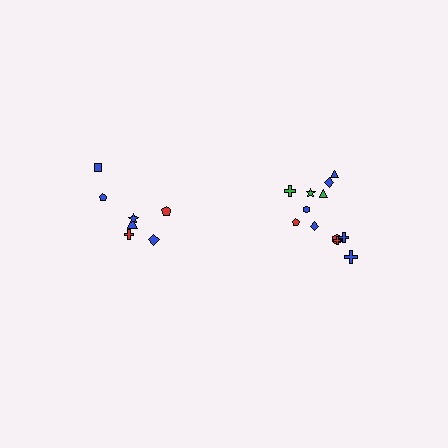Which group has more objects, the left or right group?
The right group.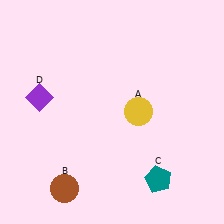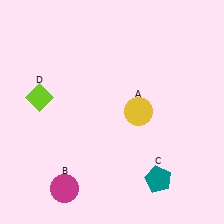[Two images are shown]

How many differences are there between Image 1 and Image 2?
There are 2 differences between the two images.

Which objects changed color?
B changed from brown to magenta. D changed from purple to lime.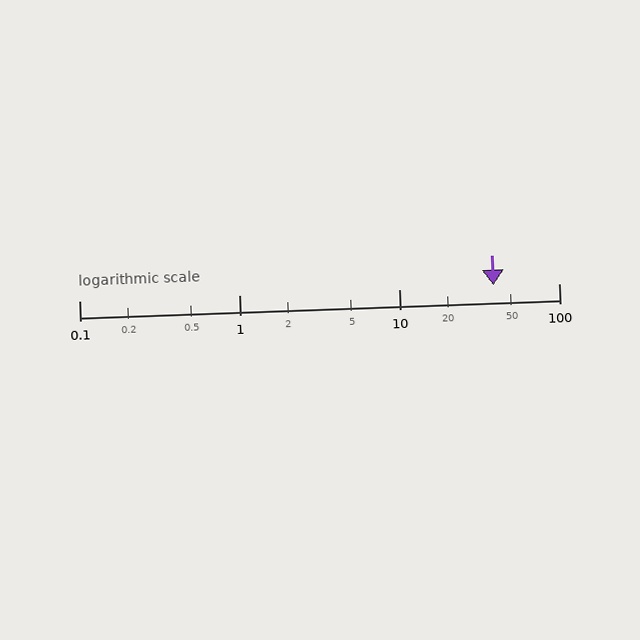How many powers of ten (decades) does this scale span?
The scale spans 3 decades, from 0.1 to 100.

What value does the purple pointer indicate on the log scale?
The pointer indicates approximately 39.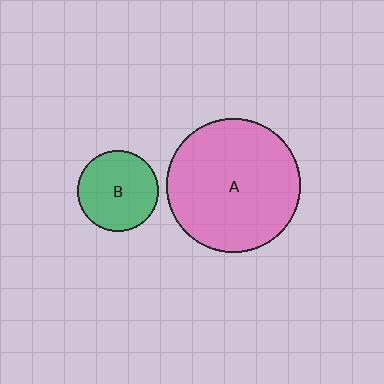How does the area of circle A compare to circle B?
Approximately 2.8 times.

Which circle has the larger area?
Circle A (pink).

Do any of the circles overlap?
No, none of the circles overlap.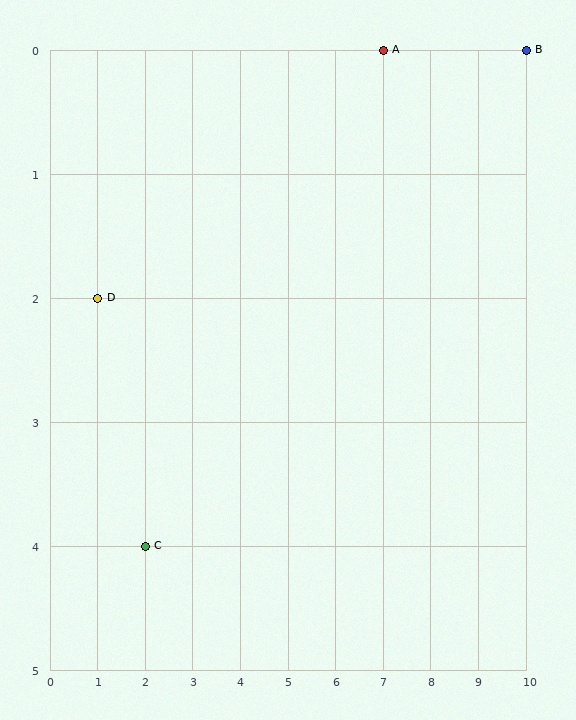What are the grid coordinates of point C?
Point C is at grid coordinates (2, 4).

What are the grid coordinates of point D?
Point D is at grid coordinates (1, 2).